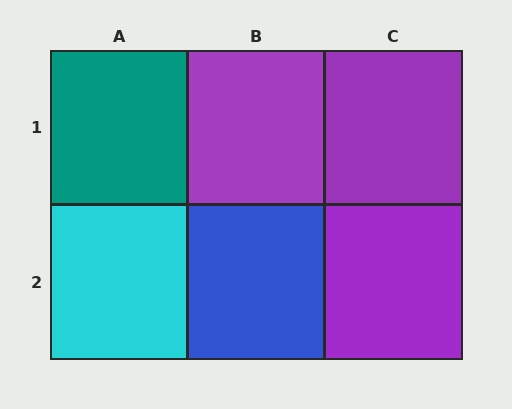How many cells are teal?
1 cell is teal.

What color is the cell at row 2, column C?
Purple.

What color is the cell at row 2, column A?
Cyan.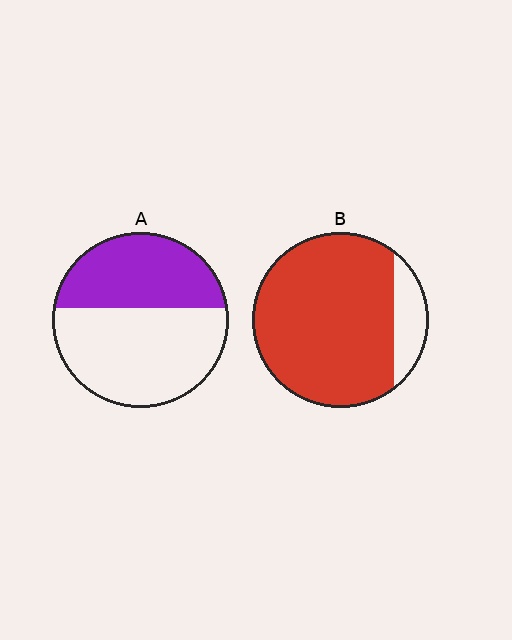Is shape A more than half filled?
No.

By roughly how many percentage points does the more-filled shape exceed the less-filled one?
By roughly 45 percentage points (B over A).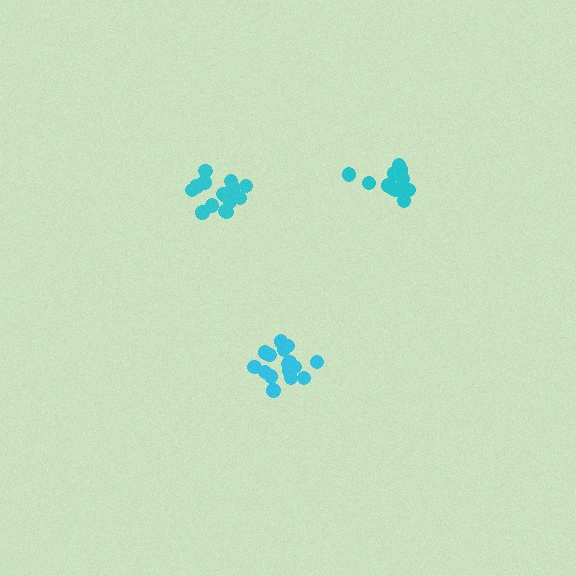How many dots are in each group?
Group 1: 16 dots, Group 2: 13 dots, Group 3: 17 dots (46 total).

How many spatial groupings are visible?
There are 3 spatial groupings.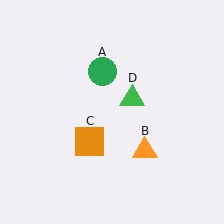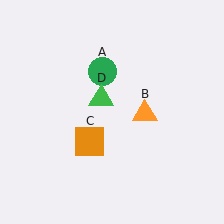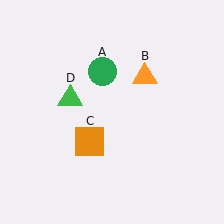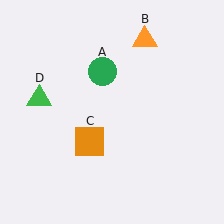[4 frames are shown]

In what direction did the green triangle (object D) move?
The green triangle (object D) moved left.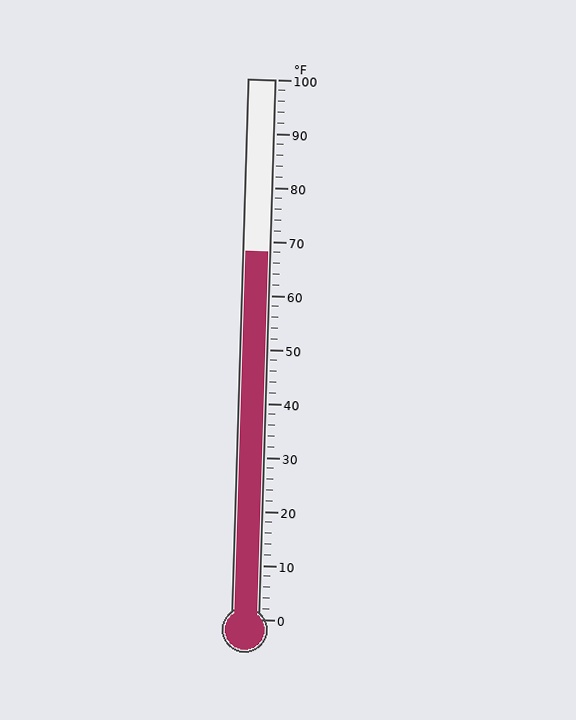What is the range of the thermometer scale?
The thermometer scale ranges from 0°F to 100°F.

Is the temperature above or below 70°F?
The temperature is below 70°F.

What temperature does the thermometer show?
The thermometer shows approximately 68°F.